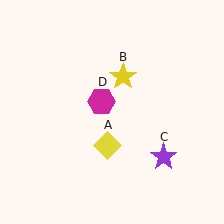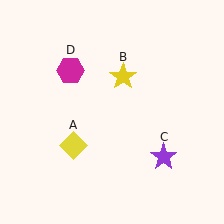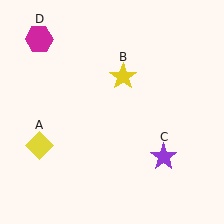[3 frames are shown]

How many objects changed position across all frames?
2 objects changed position: yellow diamond (object A), magenta hexagon (object D).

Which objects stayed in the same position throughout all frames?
Yellow star (object B) and purple star (object C) remained stationary.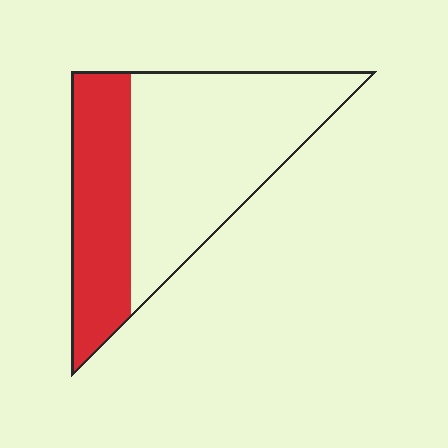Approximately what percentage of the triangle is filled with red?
Approximately 35%.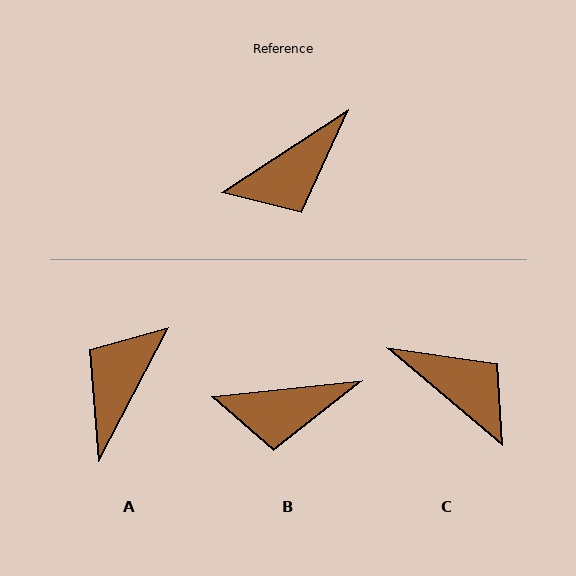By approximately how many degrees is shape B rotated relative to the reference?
Approximately 27 degrees clockwise.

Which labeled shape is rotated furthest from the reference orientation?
A, about 151 degrees away.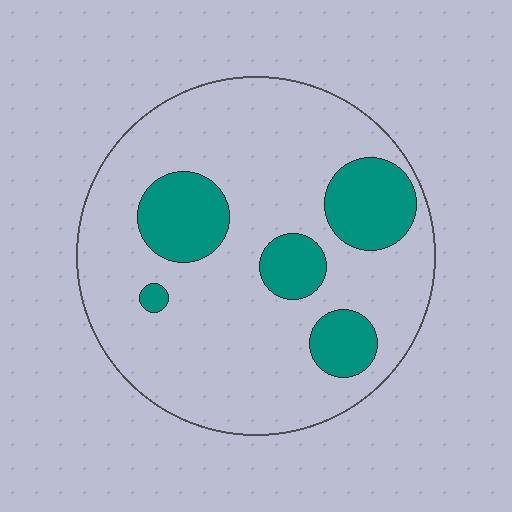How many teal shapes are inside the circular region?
5.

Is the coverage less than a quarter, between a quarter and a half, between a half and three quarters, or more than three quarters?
Less than a quarter.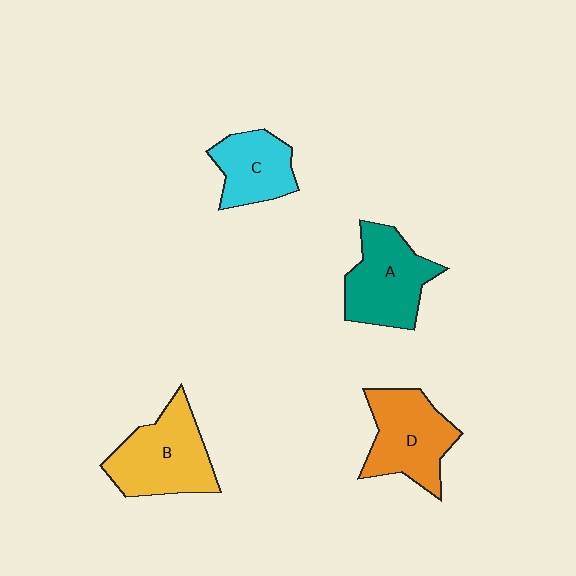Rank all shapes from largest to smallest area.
From largest to smallest: B (yellow), D (orange), A (teal), C (cyan).